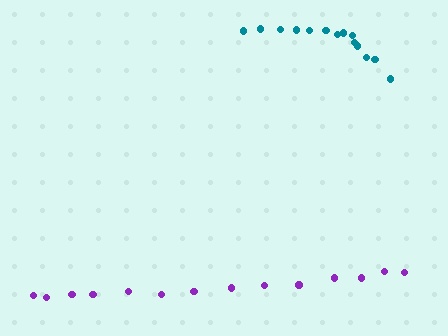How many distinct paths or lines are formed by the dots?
There are 2 distinct paths.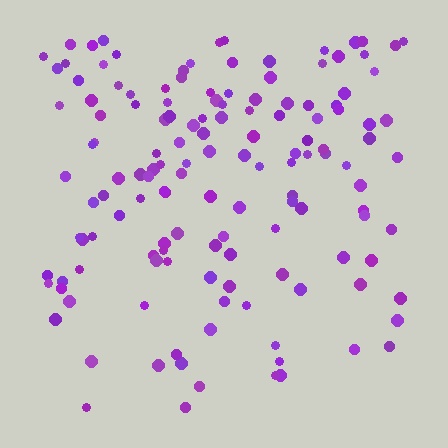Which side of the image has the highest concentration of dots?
The top.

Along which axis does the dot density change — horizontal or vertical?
Vertical.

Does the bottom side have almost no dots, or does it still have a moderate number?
Still a moderate number, just noticeably fewer than the top.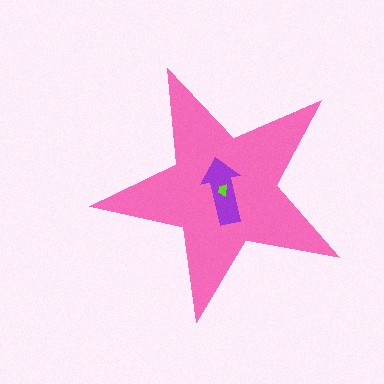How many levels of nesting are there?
3.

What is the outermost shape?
The pink star.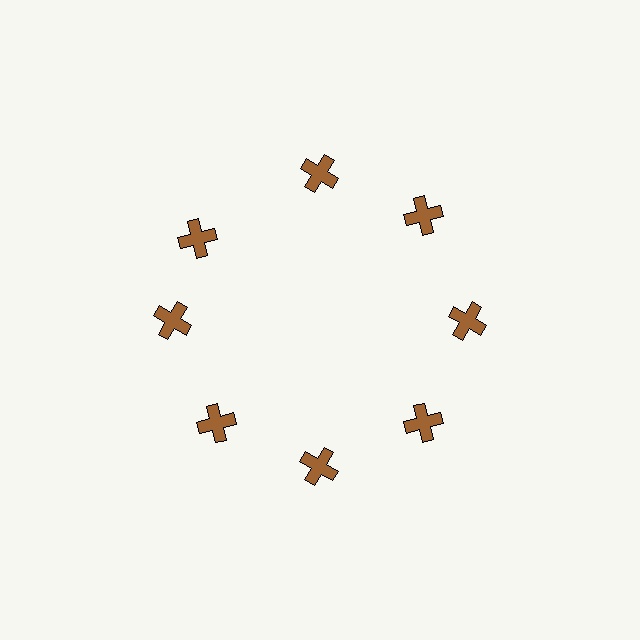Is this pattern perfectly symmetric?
No. The 8 brown crosses are arranged in a ring, but one element near the 10 o'clock position is rotated out of alignment along the ring, breaking the 8-fold rotational symmetry.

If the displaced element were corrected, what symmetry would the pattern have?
It would have 8-fold rotational symmetry — the pattern would map onto itself every 45 degrees.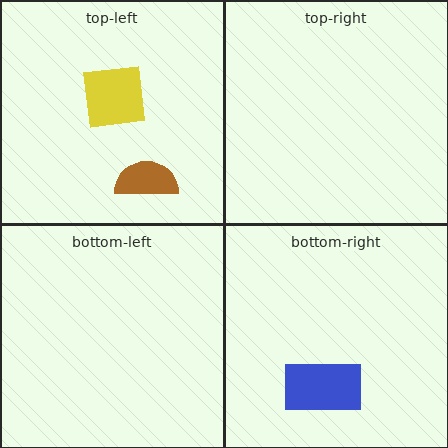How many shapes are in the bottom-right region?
1.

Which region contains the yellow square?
The top-left region.